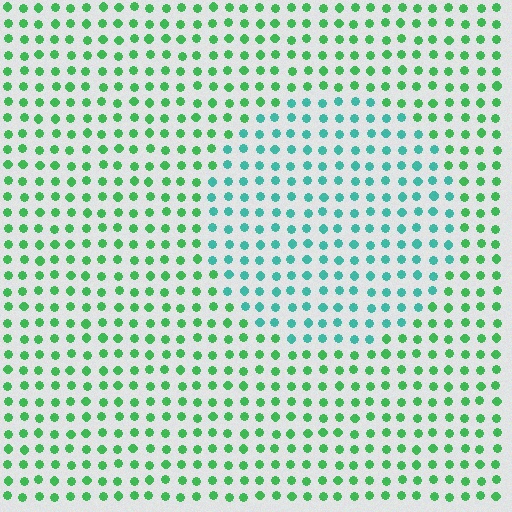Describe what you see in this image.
The image is filled with small green elements in a uniform arrangement. A circle-shaped region is visible where the elements are tinted to a slightly different hue, forming a subtle color boundary.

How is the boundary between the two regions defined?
The boundary is defined purely by a slight shift in hue (about 40 degrees). Spacing, size, and orientation are identical on both sides.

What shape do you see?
I see a circle.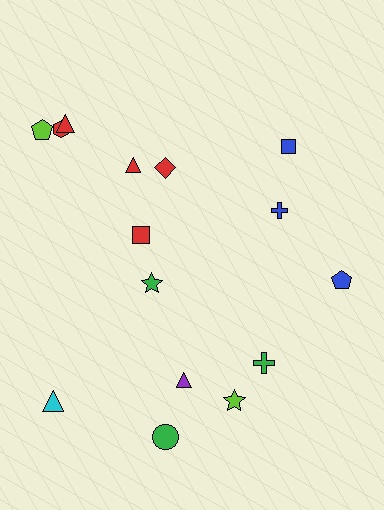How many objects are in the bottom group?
There are 6 objects.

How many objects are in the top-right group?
There are 3 objects.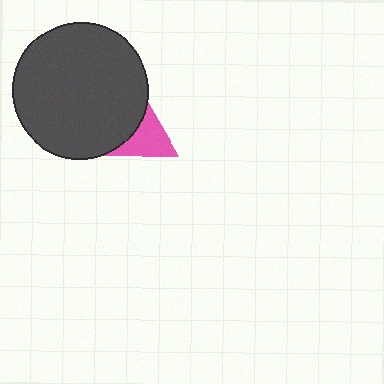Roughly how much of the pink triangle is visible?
A small part of it is visible (roughly 45%).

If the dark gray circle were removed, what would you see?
You would see the complete pink triangle.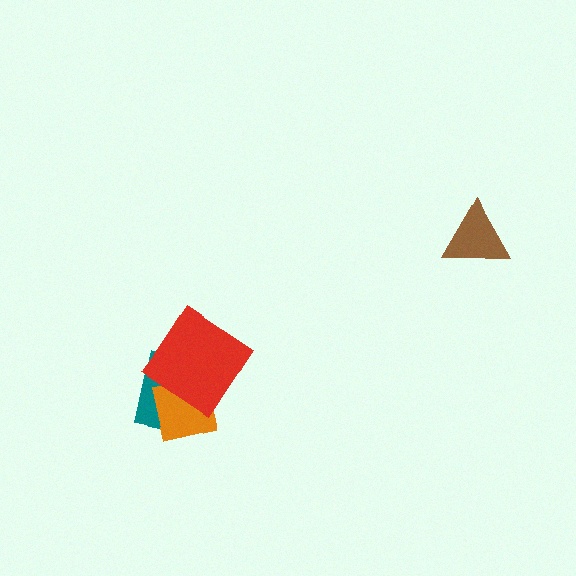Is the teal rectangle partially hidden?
Yes, it is partially covered by another shape.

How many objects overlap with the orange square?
2 objects overlap with the orange square.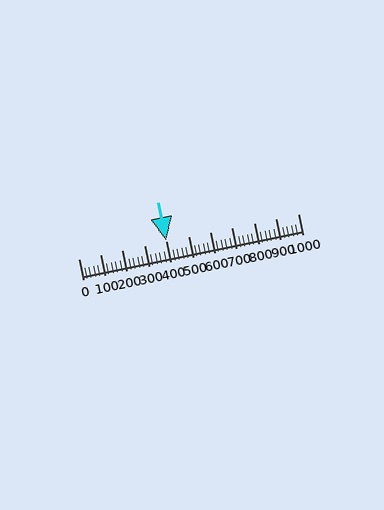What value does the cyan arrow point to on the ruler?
The cyan arrow points to approximately 400.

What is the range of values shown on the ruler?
The ruler shows values from 0 to 1000.